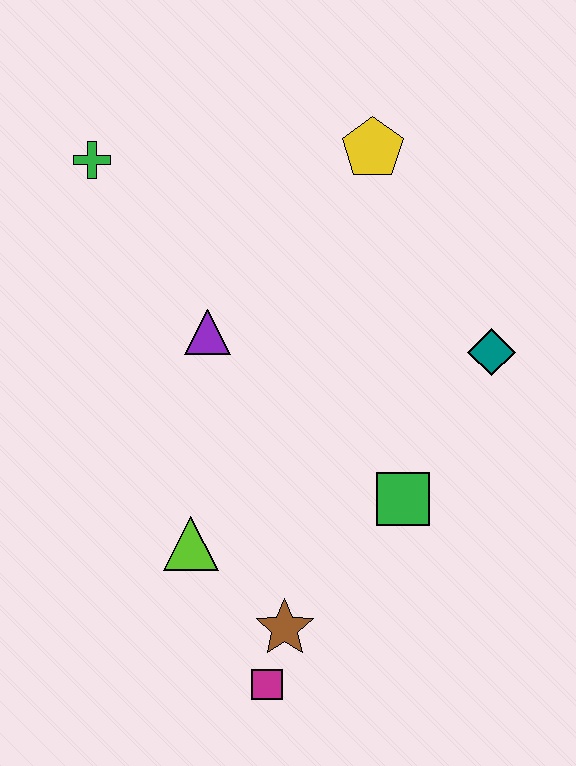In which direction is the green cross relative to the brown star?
The green cross is above the brown star.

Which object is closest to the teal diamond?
The green square is closest to the teal diamond.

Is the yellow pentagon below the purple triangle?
No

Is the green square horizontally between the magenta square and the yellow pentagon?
No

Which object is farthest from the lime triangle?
The yellow pentagon is farthest from the lime triangle.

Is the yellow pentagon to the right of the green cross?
Yes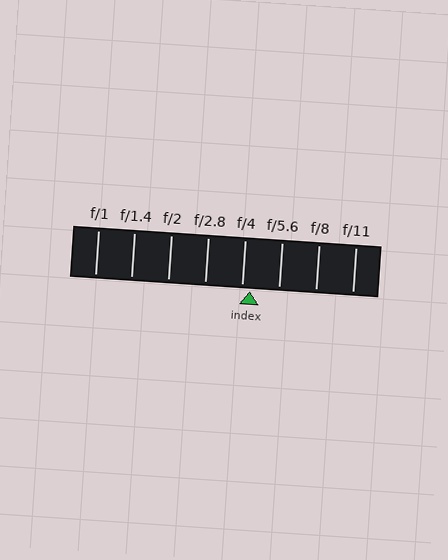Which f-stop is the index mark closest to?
The index mark is closest to f/4.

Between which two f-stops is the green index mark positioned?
The index mark is between f/4 and f/5.6.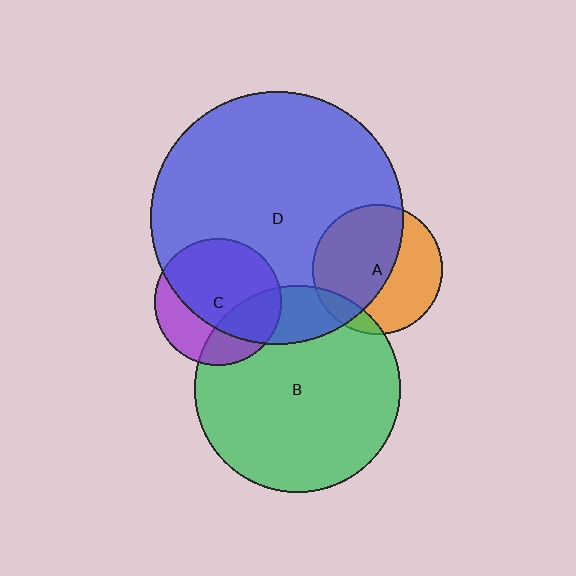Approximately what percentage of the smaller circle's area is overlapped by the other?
Approximately 20%.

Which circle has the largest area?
Circle D (blue).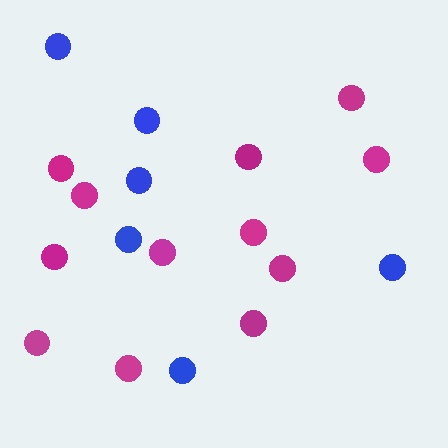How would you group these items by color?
There are 2 groups: one group of magenta circles (12) and one group of blue circles (6).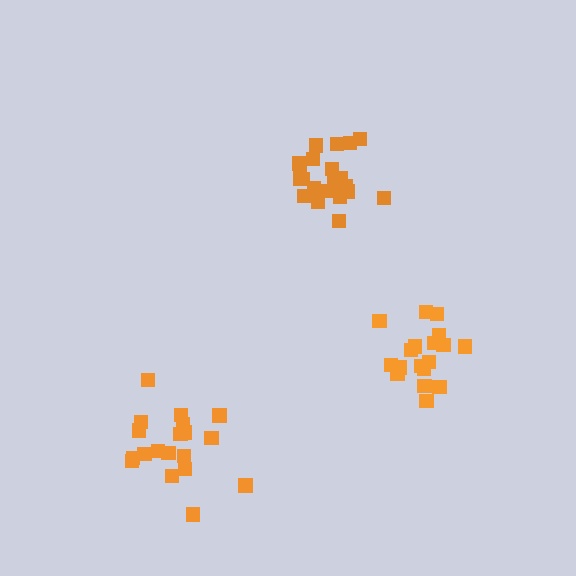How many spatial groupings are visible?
There are 3 spatial groupings.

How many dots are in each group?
Group 1: 21 dots, Group 2: 20 dots, Group 3: 19 dots (60 total).